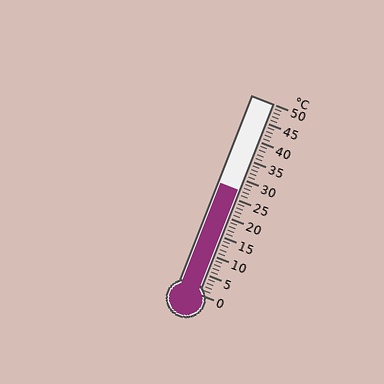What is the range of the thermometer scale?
The thermometer scale ranges from 0°C to 50°C.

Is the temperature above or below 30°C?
The temperature is below 30°C.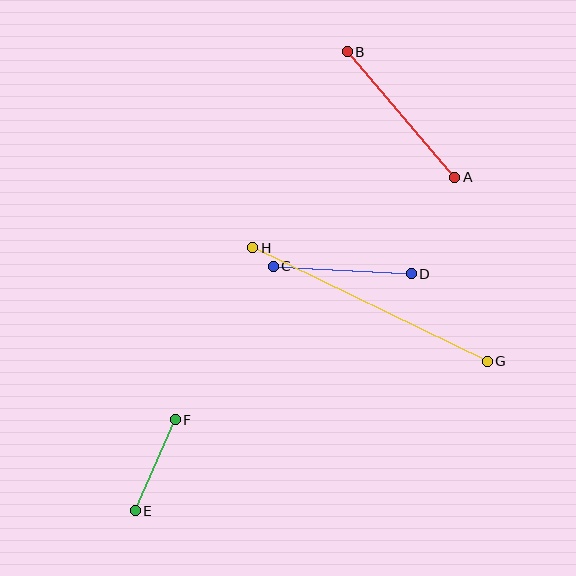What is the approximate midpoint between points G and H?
The midpoint is at approximately (370, 304) pixels.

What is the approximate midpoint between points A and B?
The midpoint is at approximately (401, 115) pixels.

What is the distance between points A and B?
The distance is approximately 165 pixels.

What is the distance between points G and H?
The distance is approximately 260 pixels.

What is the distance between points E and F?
The distance is approximately 99 pixels.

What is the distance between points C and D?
The distance is approximately 138 pixels.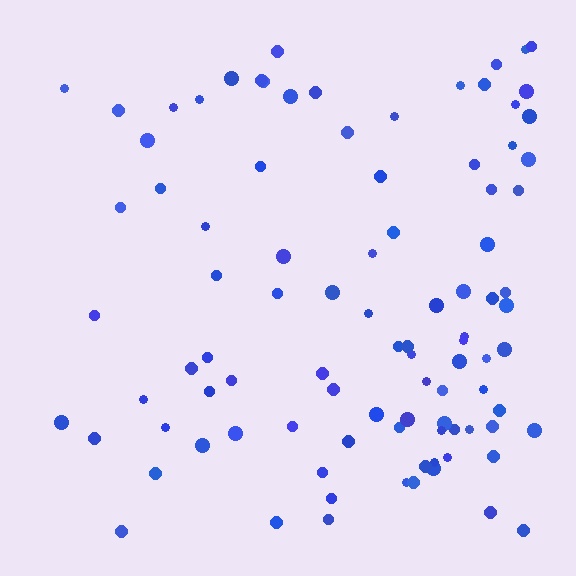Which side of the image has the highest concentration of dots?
The right.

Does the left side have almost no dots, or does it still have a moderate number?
Still a moderate number, just noticeably fewer than the right.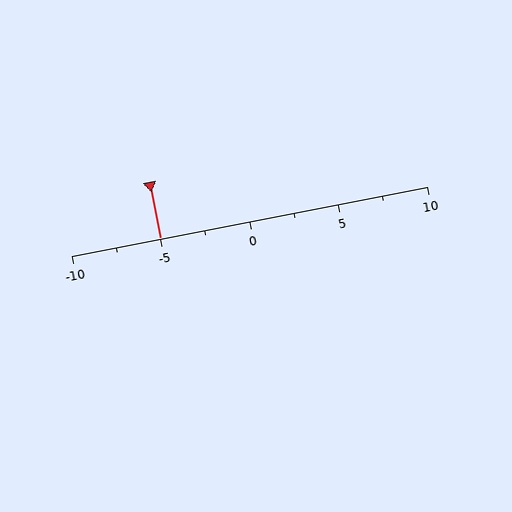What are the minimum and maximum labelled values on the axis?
The axis runs from -10 to 10.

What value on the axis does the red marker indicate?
The marker indicates approximately -5.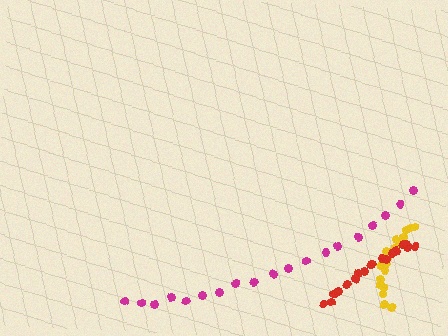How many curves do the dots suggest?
There are 3 distinct paths.